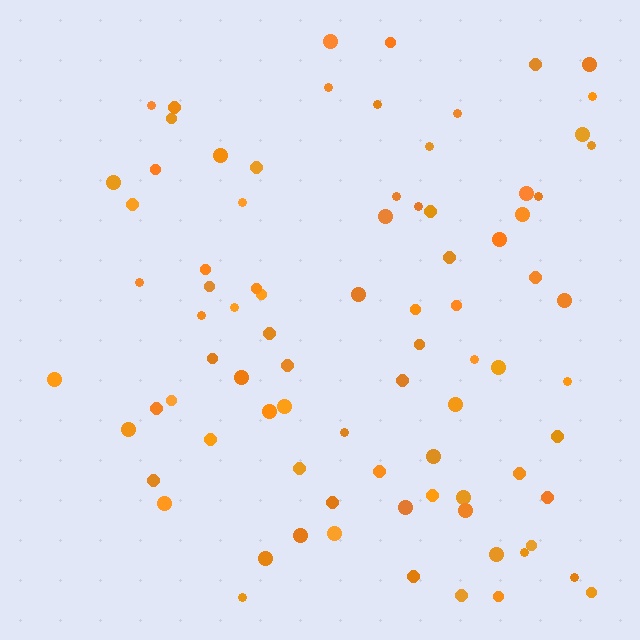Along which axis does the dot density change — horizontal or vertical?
Horizontal.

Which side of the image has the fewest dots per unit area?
The left.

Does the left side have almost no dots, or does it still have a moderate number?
Still a moderate number, just noticeably fewer than the right.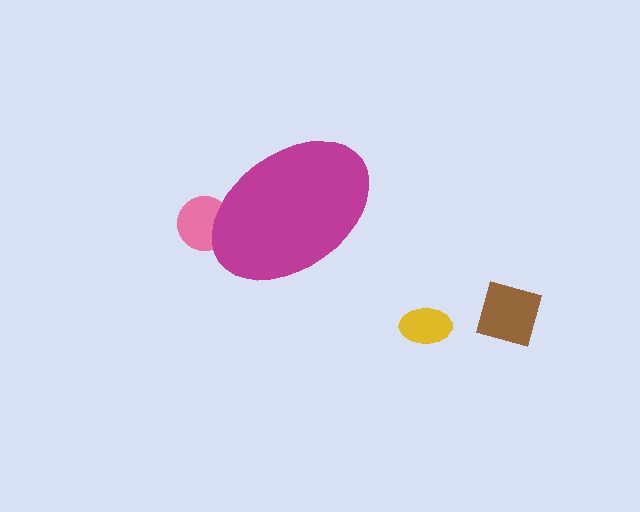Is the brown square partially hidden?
No, the brown square is fully visible.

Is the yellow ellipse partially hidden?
No, the yellow ellipse is fully visible.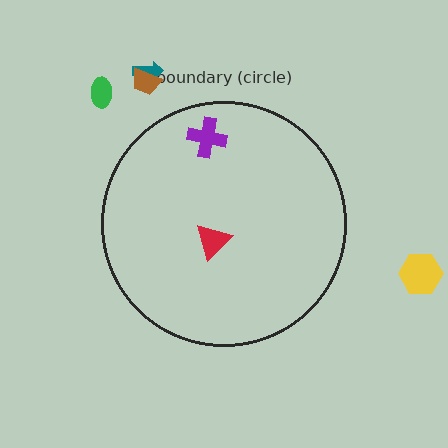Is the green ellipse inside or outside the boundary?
Outside.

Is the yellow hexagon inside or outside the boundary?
Outside.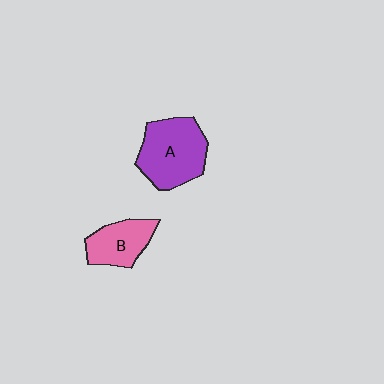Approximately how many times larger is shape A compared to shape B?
Approximately 1.6 times.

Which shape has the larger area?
Shape A (purple).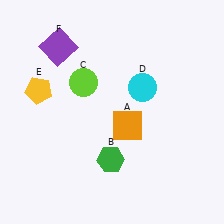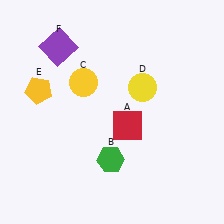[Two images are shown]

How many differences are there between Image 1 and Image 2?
There are 3 differences between the two images.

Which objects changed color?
A changed from orange to red. C changed from lime to yellow. D changed from cyan to yellow.